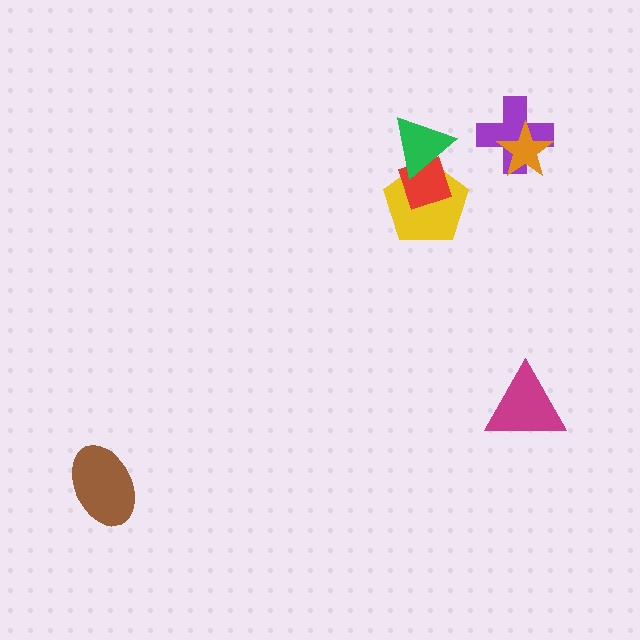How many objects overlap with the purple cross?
1 object overlaps with the purple cross.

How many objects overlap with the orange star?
1 object overlaps with the orange star.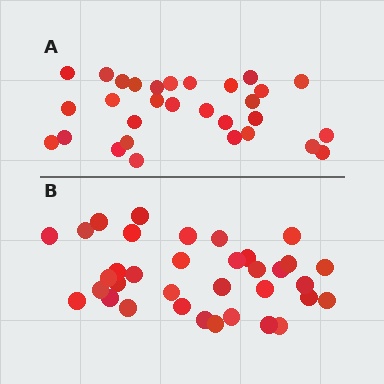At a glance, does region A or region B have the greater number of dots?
Region B (the bottom region) has more dots.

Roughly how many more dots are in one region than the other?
Region B has about 5 more dots than region A.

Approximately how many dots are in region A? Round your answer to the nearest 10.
About 30 dots.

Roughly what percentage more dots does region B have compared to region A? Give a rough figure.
About 15% more.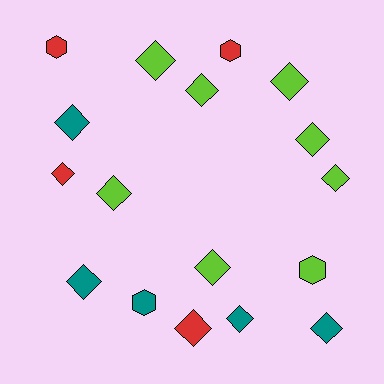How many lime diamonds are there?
There are 7 lime diamonds.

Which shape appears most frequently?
Diamond, with 13 objects.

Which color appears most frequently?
Lime, with 8 objects.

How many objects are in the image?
There are 17 objects.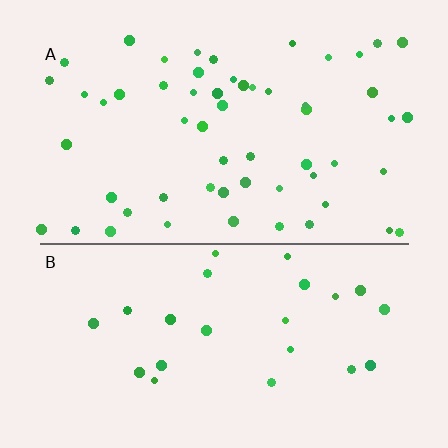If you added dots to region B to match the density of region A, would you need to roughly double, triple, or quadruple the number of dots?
Approximately double.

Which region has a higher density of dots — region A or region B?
A (the top).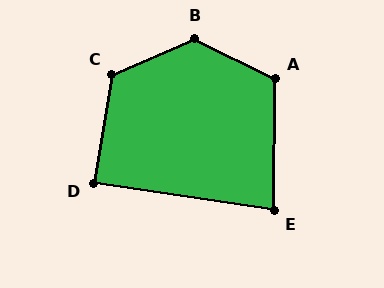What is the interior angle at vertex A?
Approximately 116 degrees (obtuse).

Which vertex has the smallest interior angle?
E, at approximately 82 degrees.